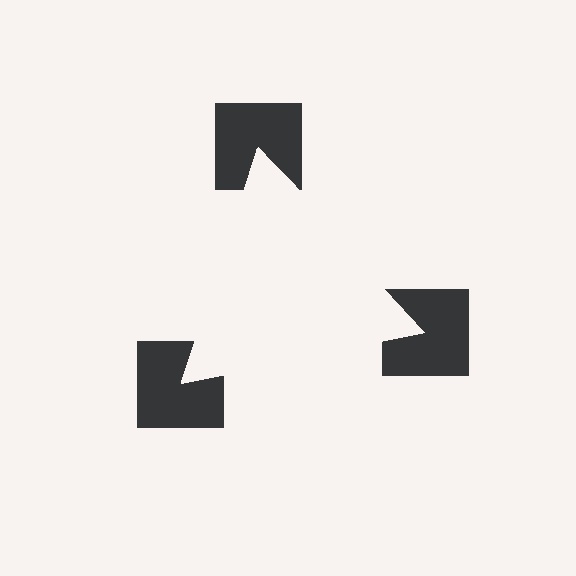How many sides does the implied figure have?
3 sides.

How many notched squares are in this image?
There are 3 — one at each vertex of the illusory triangle.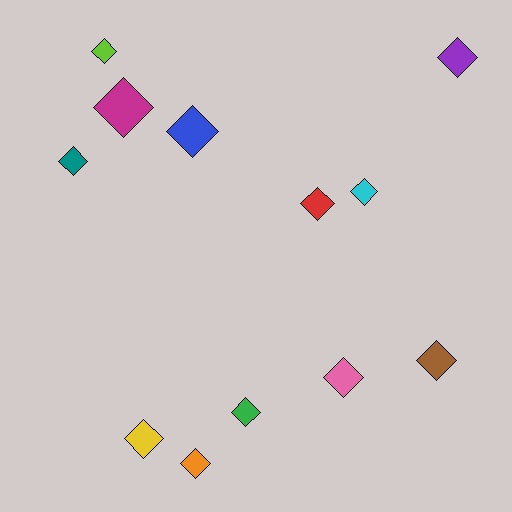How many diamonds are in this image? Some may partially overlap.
There are 12 diamonds.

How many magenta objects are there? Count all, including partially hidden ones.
There is 1 magenta object.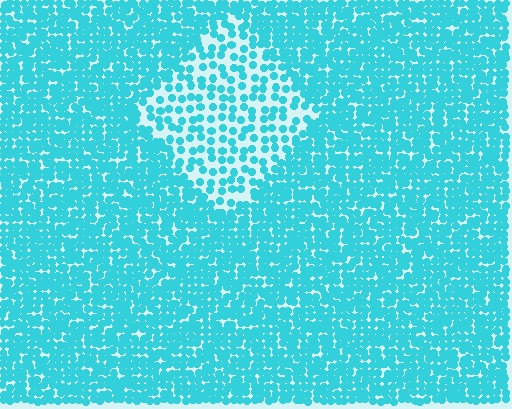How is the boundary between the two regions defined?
The boundary is defined by a change in element density (approximately 2.2x ratio). All elements are the same color, size, and shape.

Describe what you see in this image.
The image contains small cyan elements arranged at two different densities. A diamond-shaped region is visible where the elements are less densely packed than the surrounding area.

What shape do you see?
I see a diamond.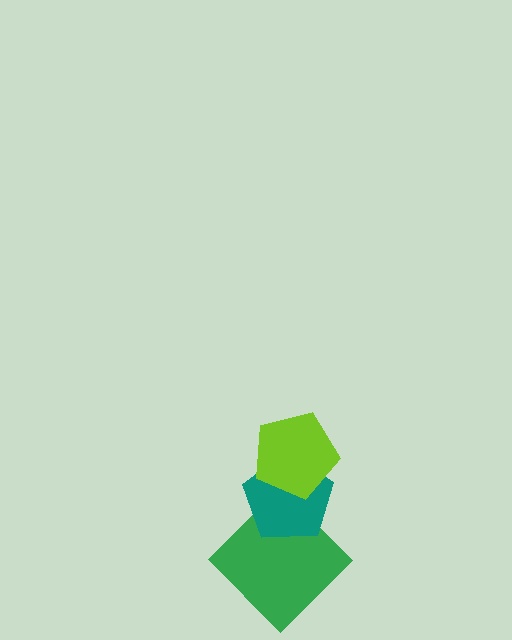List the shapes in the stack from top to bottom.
From top to bottom: the lime pentagon, the teal pentagon, the green diamond.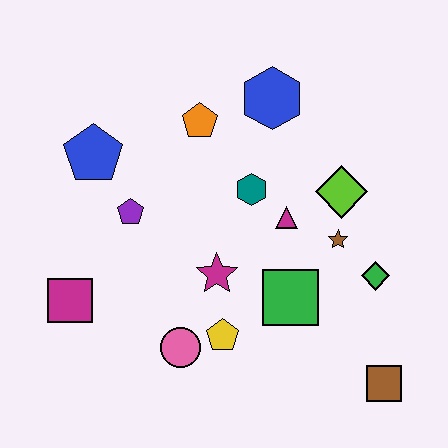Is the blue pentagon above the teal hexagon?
Yes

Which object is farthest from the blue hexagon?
The brown square is farthest from the blue hexagon.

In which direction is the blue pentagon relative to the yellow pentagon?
The blue pentagon is above the yellow pentagon.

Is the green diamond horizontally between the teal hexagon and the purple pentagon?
No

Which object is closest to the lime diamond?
The brown star is closest to the lime diamond.